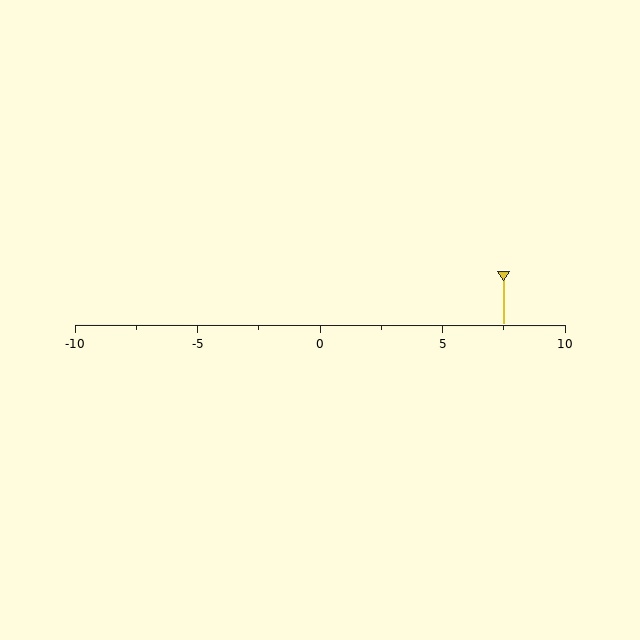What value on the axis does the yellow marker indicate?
The marker indicates approximately 7.5.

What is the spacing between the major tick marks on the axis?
The major ticks are spaced 5 apart.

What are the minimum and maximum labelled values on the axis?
The axis runs from -10 to 10.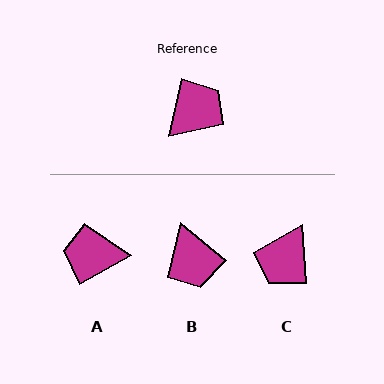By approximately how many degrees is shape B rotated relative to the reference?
Approximately 116 degrees clockwise.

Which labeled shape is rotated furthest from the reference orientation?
C, about 163 degrees away.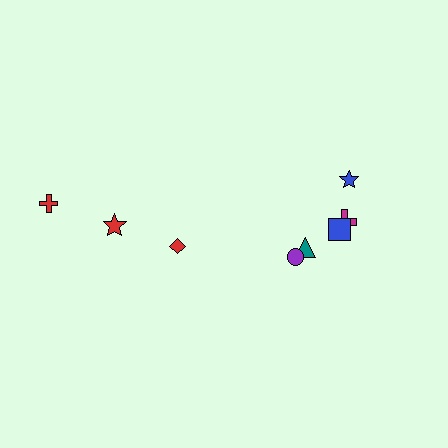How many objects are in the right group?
There are 5 objects.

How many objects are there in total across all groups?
There are 8 objects.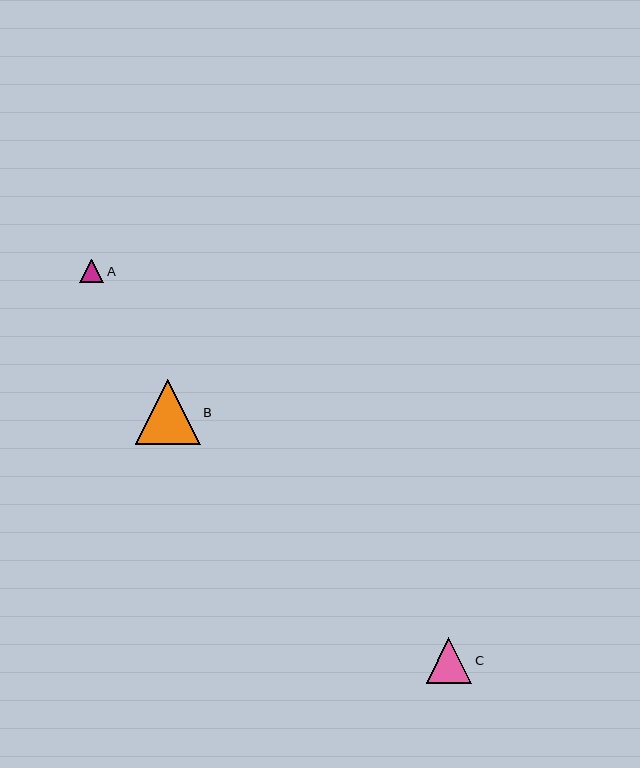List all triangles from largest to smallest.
From largest to smallest: B, C, A.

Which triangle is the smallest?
Triangle A is the smallest with a size of approximately 24 pixels.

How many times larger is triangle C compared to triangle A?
Triangle C is approximately 1.9 times the size of triangle A.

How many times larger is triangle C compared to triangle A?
Triangle C is approximately 1.9 times the size of triangle A.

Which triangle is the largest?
Triangle B is the largest with a size of approximately 65 pixels.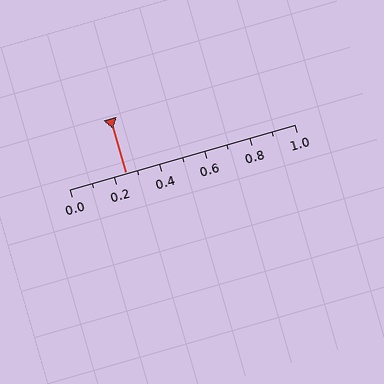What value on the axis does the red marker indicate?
The marker indicates approximately 0.25.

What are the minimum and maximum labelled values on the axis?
The axis runs from 0.0 to 1.0.